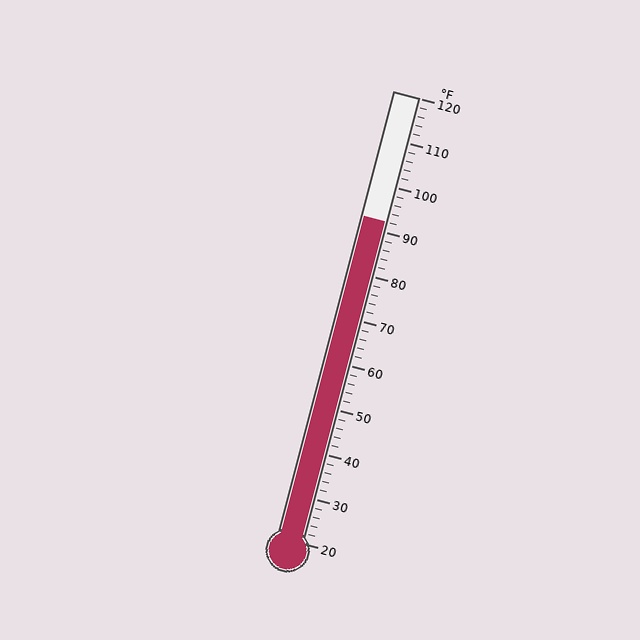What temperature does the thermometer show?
The thermometer shows approximately 92°F.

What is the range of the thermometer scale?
The thermometer scale ranges from 20°F to 120°F.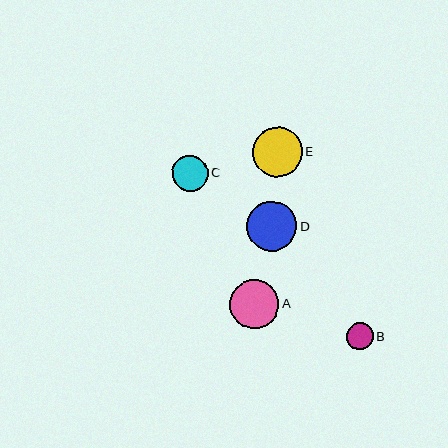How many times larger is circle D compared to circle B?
Circle D is approximately 1.9 times the size of circle B.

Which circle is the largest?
Circle D is the largest with a size of approximately 50 pixels.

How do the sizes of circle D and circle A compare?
Circle D and circle A are approximately the same size.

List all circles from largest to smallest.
From largest to smallest: D, E, A, C, B.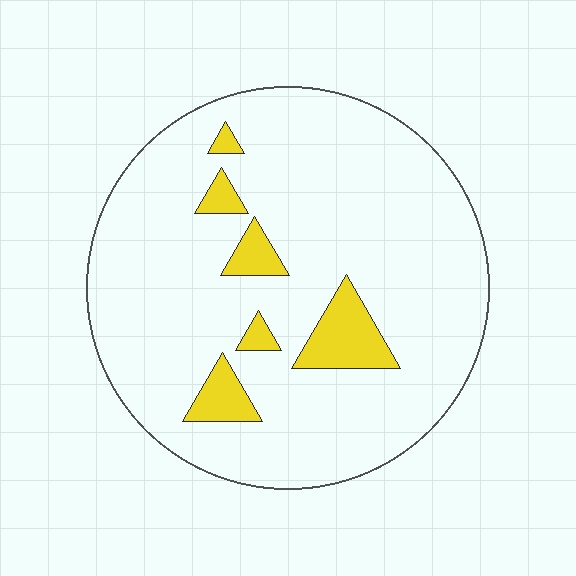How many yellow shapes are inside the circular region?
6.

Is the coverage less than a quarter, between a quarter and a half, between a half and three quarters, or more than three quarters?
Less than a quarter.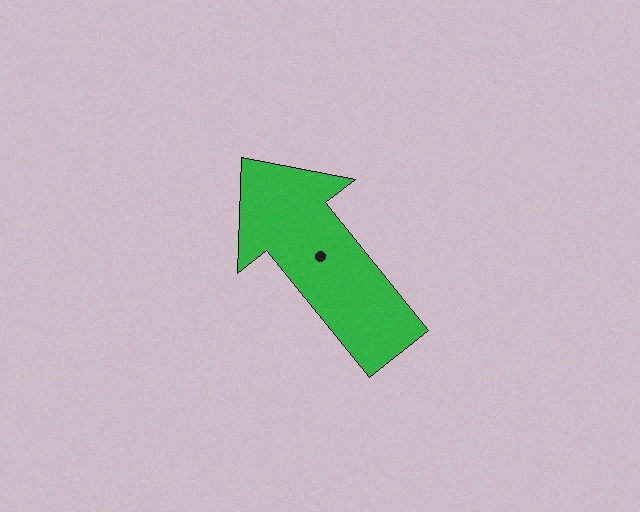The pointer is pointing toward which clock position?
Roughly 11 o'clock.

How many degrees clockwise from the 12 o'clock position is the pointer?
Approximately 321 degrees.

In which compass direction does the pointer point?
Northwest.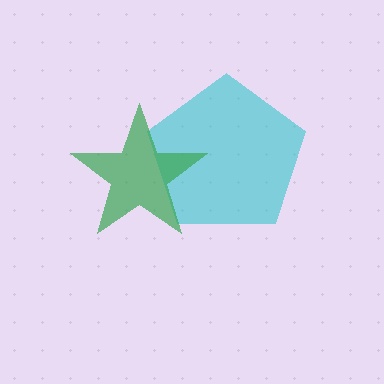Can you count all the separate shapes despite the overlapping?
Yes, there are 2 separate shapes.